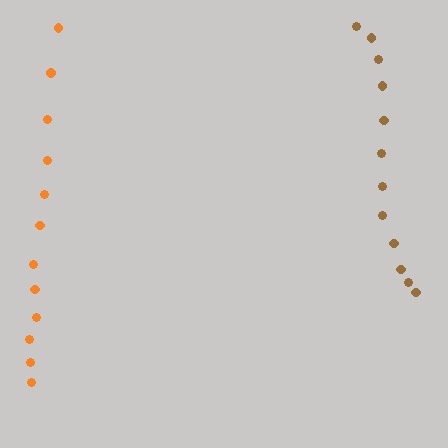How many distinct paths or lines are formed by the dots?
There are 2 distinct paths.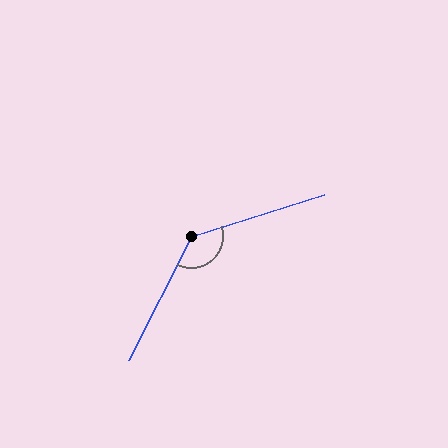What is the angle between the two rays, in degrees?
Approximately 134 degrees.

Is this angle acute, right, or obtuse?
It is obtuse.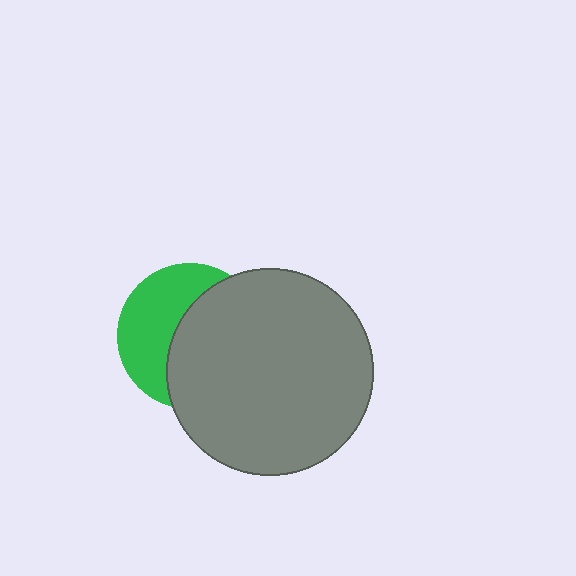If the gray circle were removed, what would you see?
You would see the complete green circle.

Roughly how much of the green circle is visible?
A small part of it is visible (roughly 44%).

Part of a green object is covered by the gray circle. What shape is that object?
It is a circle.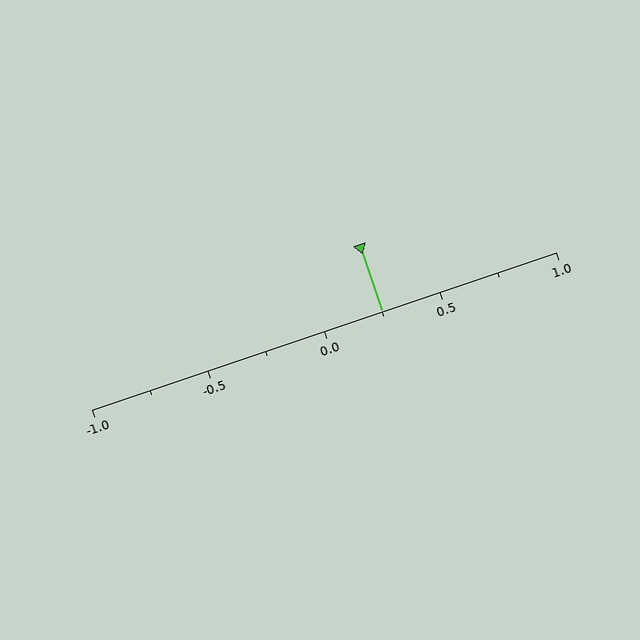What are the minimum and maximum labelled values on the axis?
The axis runs from -1.0 to 1.0.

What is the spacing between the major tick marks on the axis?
The major ticks are spaced 0.5 apart.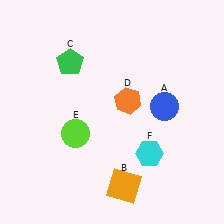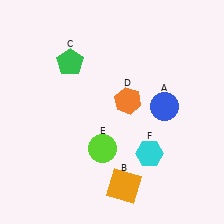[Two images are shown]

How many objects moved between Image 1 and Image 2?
1 object moved between the two images.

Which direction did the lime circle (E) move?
The lime circle (E) moved right.